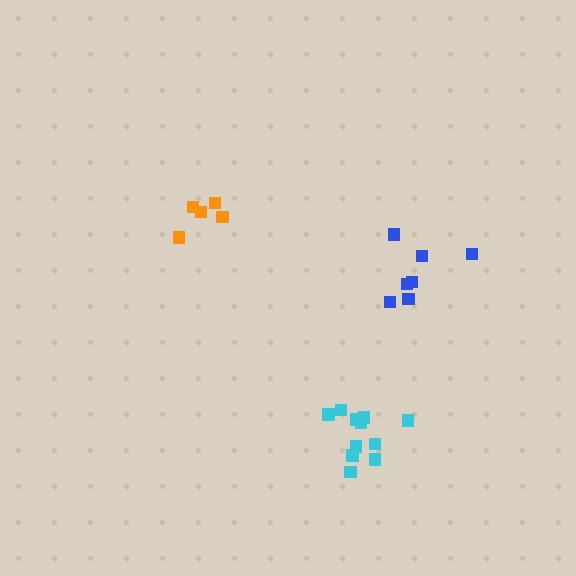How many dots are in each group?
Group 1: 5 dots, Group 2: 7 dots, Group 3: 11 dots (23 total).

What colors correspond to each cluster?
The clusters are colored: orange, blue, cyan.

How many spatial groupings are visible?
There are 3 spatial groupings.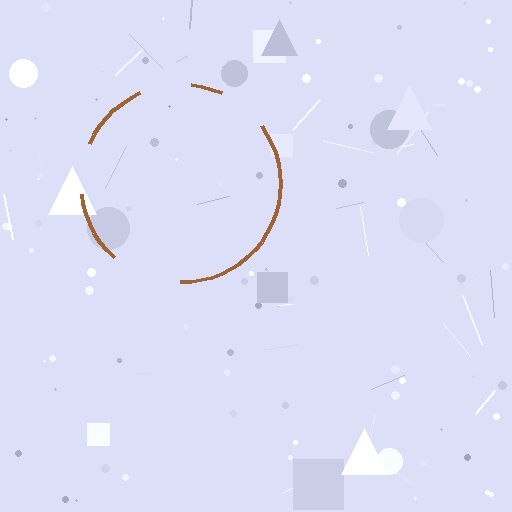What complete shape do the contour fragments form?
The contour fragments form a circle.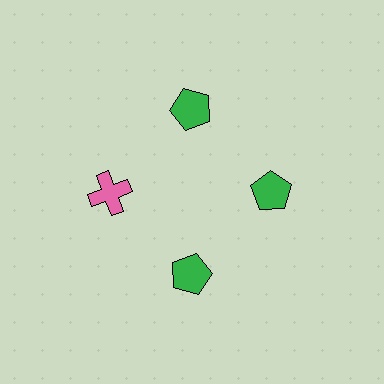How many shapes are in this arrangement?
There are 4 shapes arranged in a ring pattern.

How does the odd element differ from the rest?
It differs in both color (pink instead of green) and shape (cross instead of pentagon).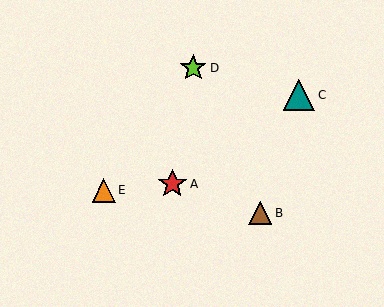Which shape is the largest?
The teal triangle (labeled C) is the largest.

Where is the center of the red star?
The center of the red star is at (172, 184).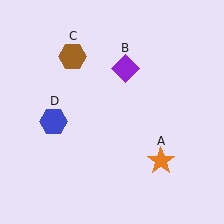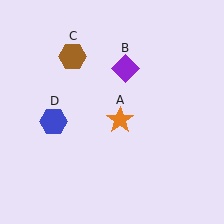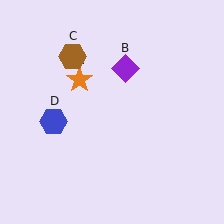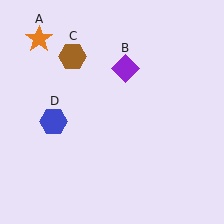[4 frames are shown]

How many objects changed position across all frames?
1 object changed position: orange star (object A).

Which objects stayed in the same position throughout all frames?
Purple diamond (object B) and brown hexagon (object C) and blue hexagon (object D) remained stationary.